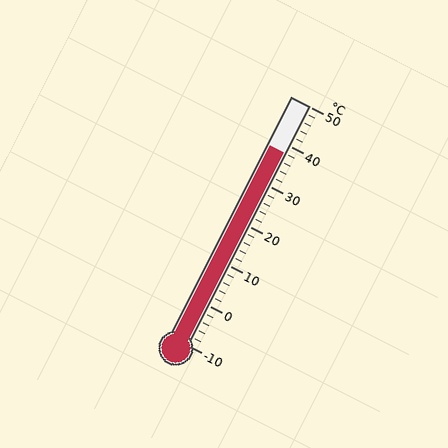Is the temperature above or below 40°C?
The temperature is below 40°C.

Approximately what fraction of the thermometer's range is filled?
The thermometer is filled to approximately 80% of its range.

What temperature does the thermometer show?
The thermometer shows approximately 38°C.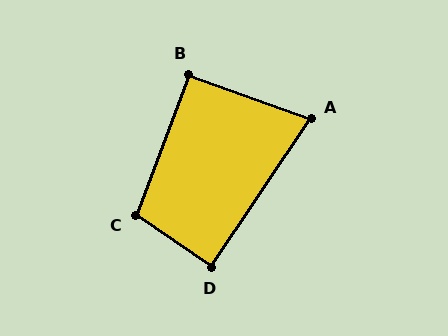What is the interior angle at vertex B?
Approximately 91 degrees (approximately right).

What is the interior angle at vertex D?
Approximately 89 degrees (approximately right).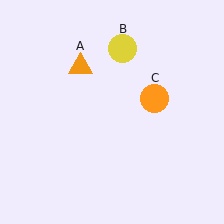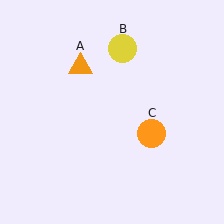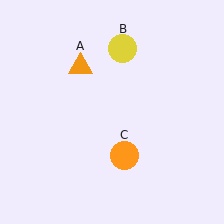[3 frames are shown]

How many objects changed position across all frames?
1 object changed position: orange circle (object C).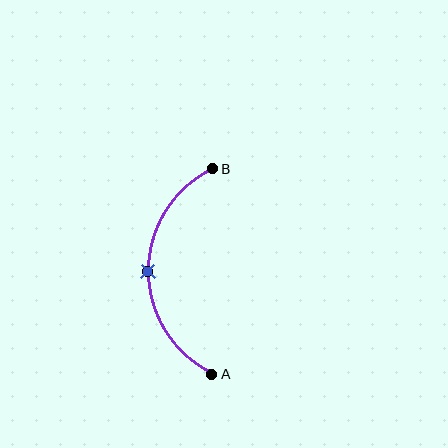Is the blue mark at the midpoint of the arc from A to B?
Yes. The blue mark lies on the arc at equal arc-length from both A and B — it is the arc midpoint.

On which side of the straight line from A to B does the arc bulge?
The arc bulges to the left of the straight line connecting A and B.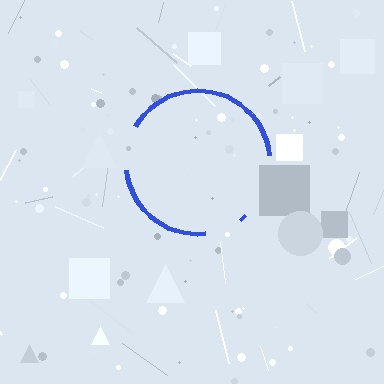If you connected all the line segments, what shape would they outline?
They would outline a circle.